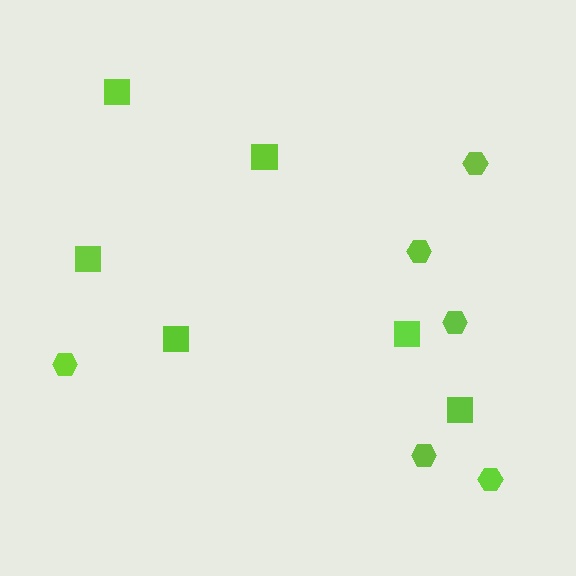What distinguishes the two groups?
There are 2 groups: one group of hexagons (6) and one group of squares (6).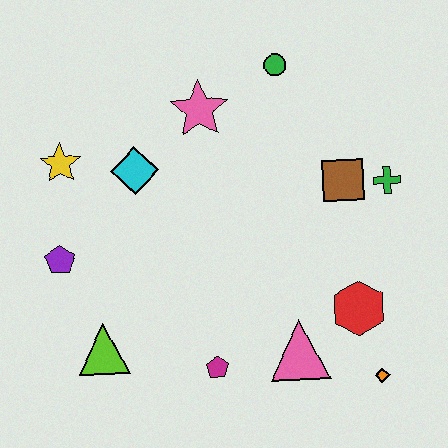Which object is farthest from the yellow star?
The orange diamond is farthest from the yellow star.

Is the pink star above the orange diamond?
Yes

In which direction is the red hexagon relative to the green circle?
The red hexagon is below the green circle.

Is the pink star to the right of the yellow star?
Yes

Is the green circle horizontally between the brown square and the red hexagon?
No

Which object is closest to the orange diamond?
The red hexagon is closest to the orange diamond.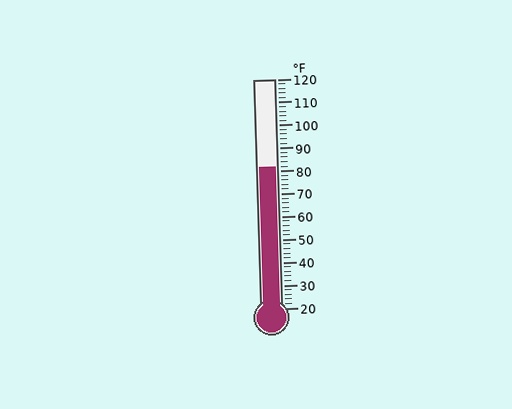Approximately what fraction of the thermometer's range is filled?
The thermometer is filled to approximately 60% of its range.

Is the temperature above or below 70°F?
The temperature is above 70°F.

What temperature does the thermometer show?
The thermometer shows approximately 82°F.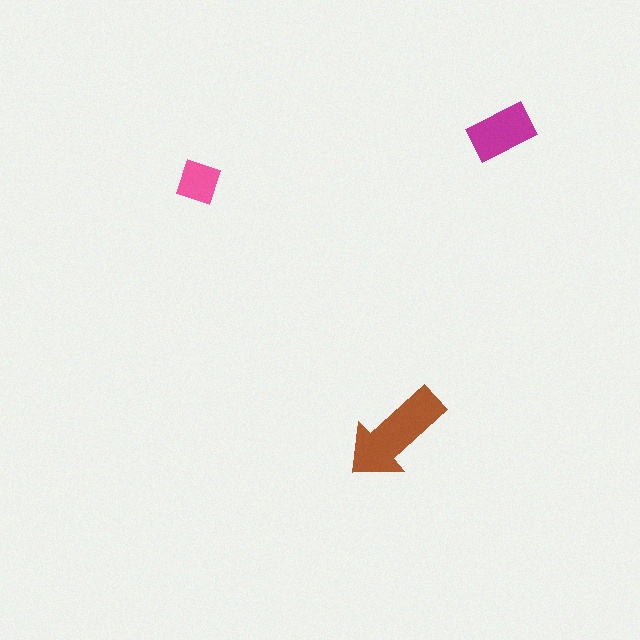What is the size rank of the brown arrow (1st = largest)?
1st.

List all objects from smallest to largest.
The pink diamond, the magenta rectangle, the brown arrow.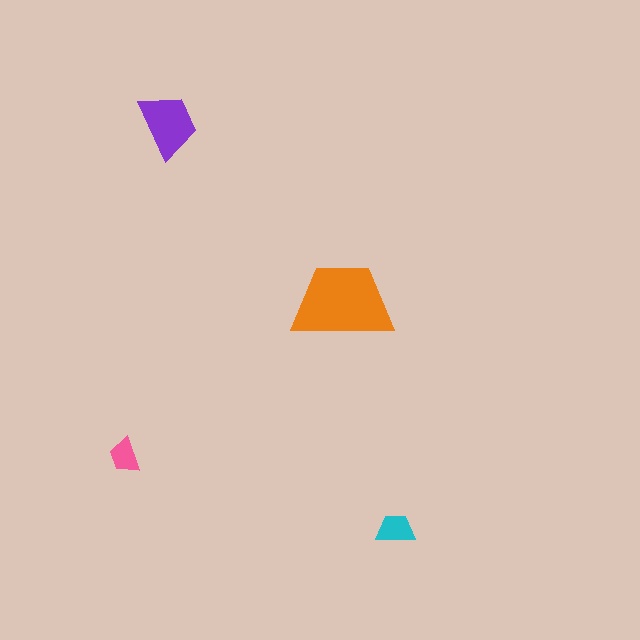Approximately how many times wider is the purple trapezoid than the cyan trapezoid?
About 1.5 times wider.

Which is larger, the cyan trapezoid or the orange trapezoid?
The orange one.